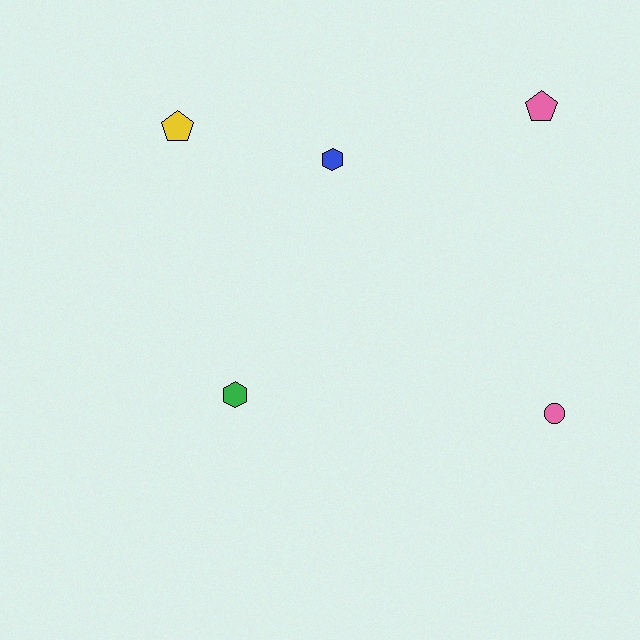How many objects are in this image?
There are 5 objects.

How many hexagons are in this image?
There are 2 hexagons.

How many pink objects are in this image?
There are 2 pink objects.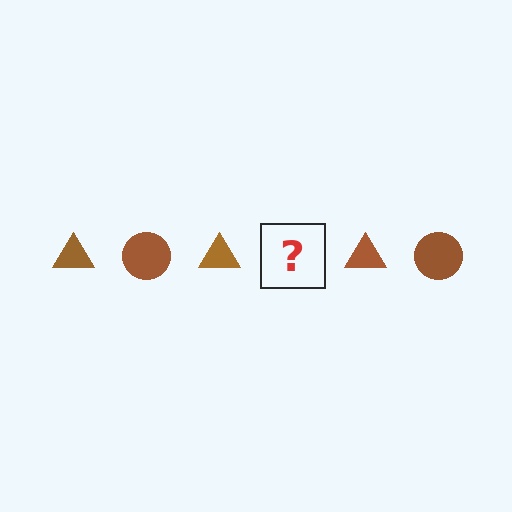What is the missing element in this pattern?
The missing element is a brown circle.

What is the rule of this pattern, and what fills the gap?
The rule is that the pattern cycles through triangle, circle shapes in brown. The gap should be filled with a brown circle.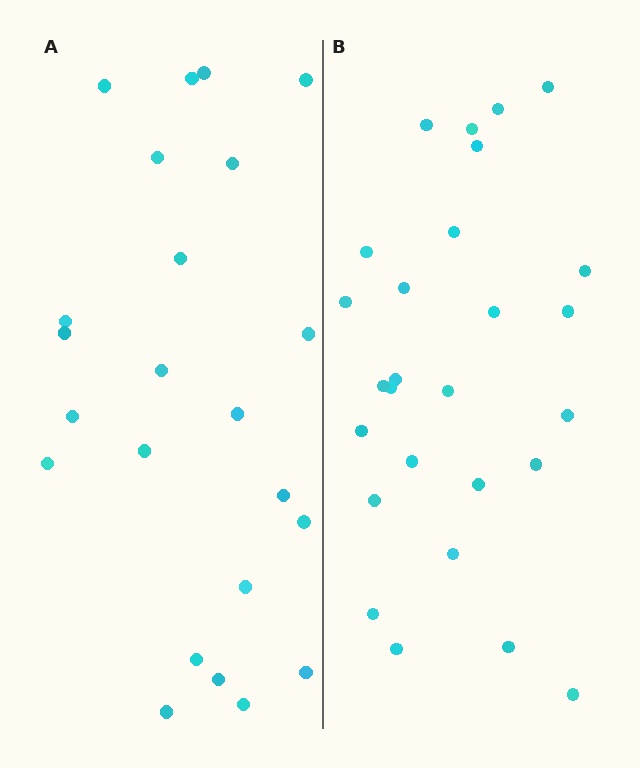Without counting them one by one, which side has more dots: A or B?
Region B (the right region) has more dots.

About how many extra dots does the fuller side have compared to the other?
Region B has about 4 more dots than region A.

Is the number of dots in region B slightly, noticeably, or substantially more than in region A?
Region B has only slightly more — the two regions are fairly close. The ratio is roughly 1.2 to 1.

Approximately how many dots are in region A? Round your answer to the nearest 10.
About 20 dots. (The exact count is 23, which rounds to 20.)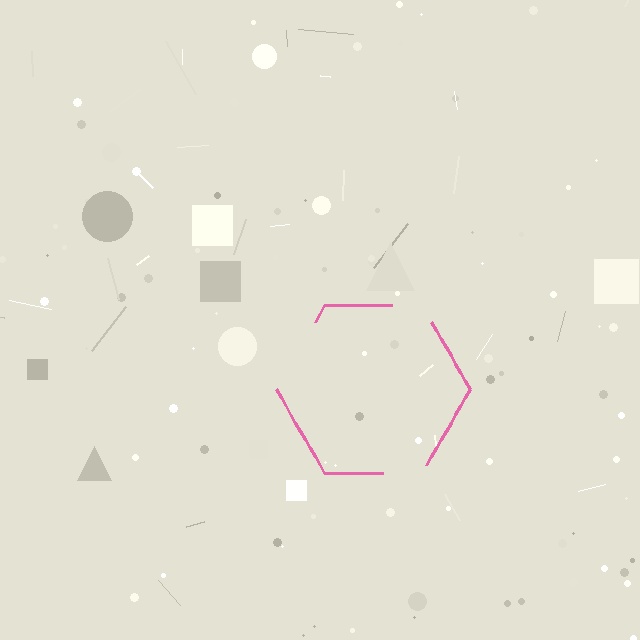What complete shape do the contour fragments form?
The contour fragments form a hexagon.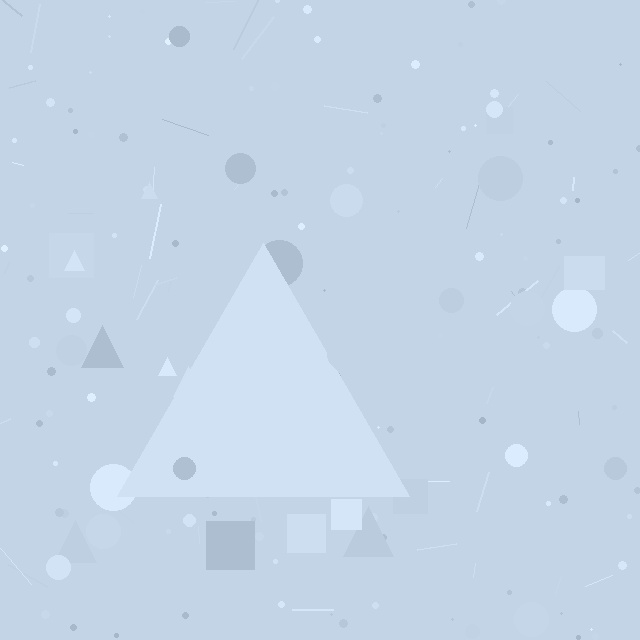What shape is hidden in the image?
A triangle is hidden in the image.